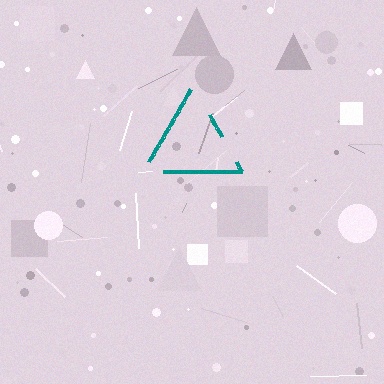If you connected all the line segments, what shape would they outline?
They would outline a triangle.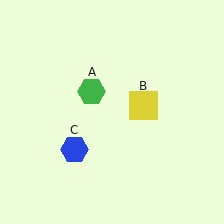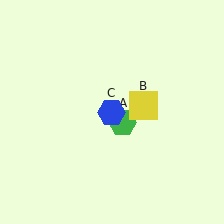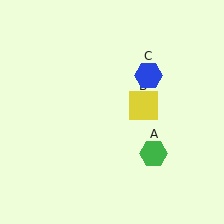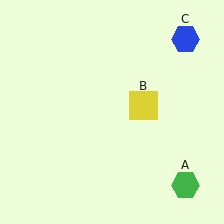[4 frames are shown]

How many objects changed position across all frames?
2 objects changed position: green hexagon (object A), blue hexagon (object C).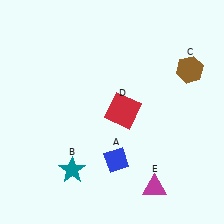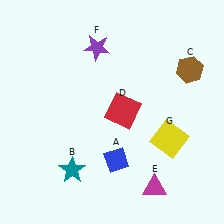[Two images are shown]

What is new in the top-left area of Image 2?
A purple star (F) was added in the top-left area of Image 2.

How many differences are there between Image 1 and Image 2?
There are 2 differences between the two images.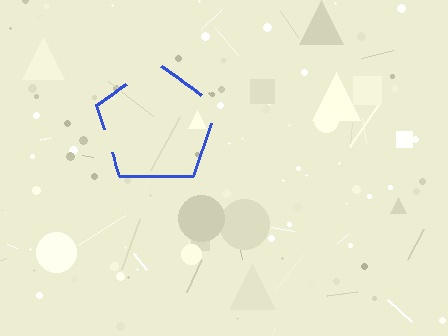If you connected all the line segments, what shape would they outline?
They would outline a pentagon.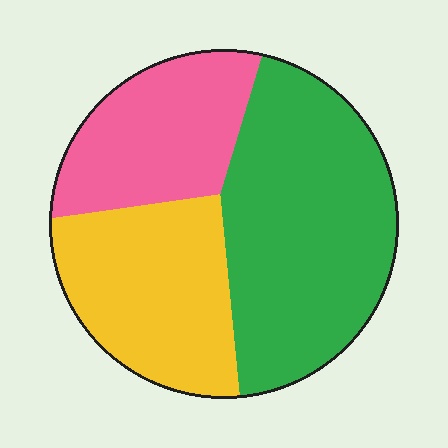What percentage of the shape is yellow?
Yellow takes up between a sixth and a third of the shape.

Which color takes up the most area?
Green, at roughly 45%.